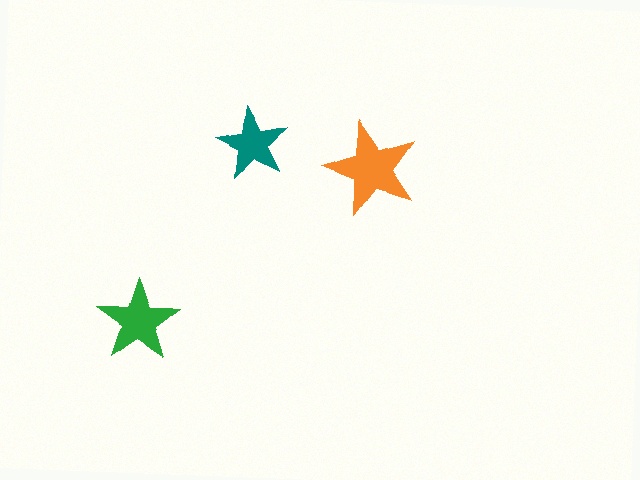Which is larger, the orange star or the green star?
The orange one.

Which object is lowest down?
The green star is bottommost.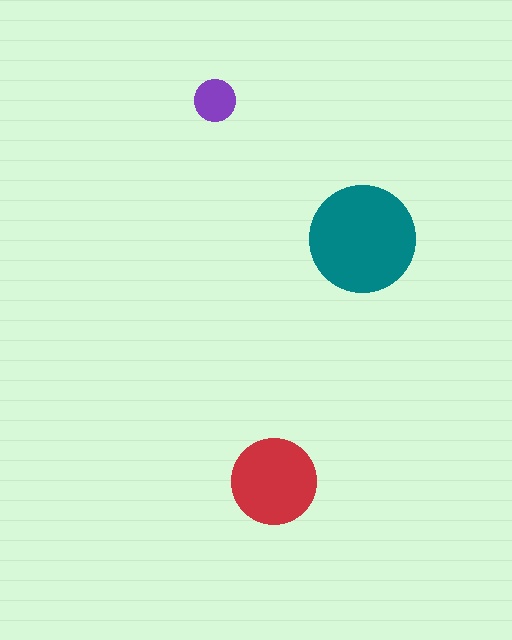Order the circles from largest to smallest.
the teal one, the red one, the purple one.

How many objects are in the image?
There are 3 objects in the image.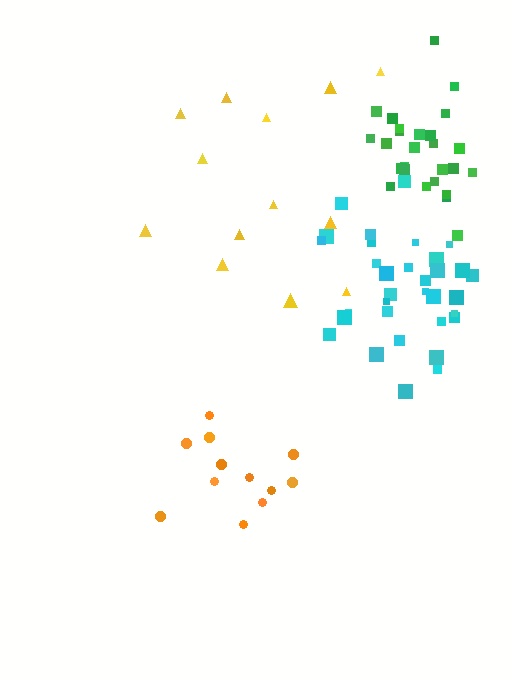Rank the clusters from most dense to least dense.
green, orange, cyan, yellow.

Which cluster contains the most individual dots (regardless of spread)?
Cyan (34).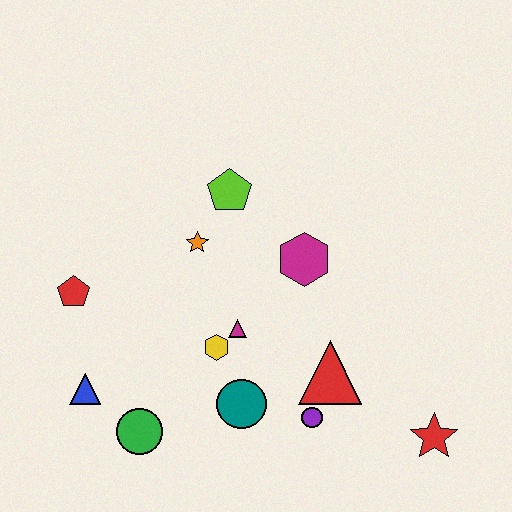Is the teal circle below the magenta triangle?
Yes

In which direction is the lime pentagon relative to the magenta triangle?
The lime pentagon is above the magenta triangle.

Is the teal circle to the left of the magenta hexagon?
Yes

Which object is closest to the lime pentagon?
The orange star is closest to the lime pentagon.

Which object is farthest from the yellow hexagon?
The red star is farthest from the yellow hexagon.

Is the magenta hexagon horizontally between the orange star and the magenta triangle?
No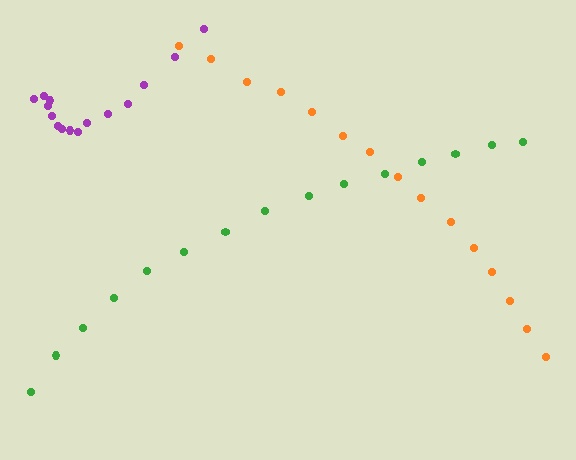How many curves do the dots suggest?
There are 3 distinct paths.